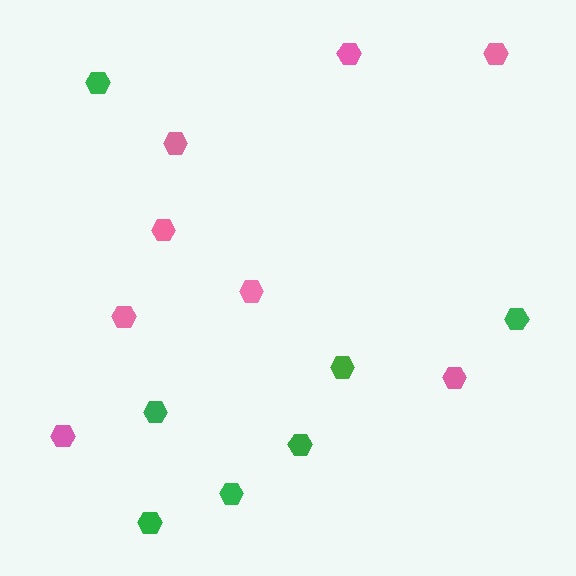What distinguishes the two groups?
There are 2 groups: one group of pink hexagons (8) and one group of green hexagons (7).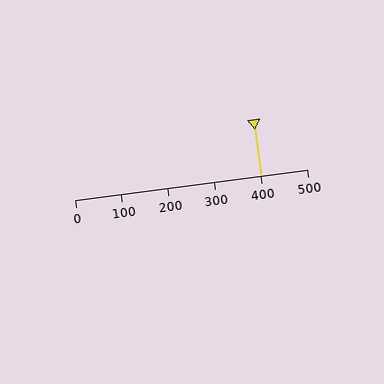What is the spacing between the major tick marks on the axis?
The major ticks are spaced 100 apart.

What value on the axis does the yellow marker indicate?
The marker indicates approximately 400.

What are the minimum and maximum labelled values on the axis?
The axis runs from 0 to 500.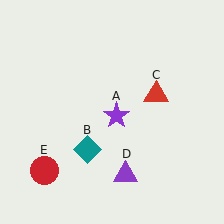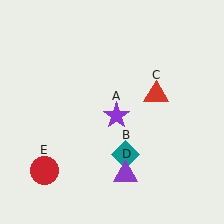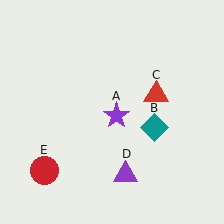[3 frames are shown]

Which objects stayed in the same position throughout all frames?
Purple star (object A) and red triangle (object C) and purple triangle (object D) and red circle (object E) remained stationary.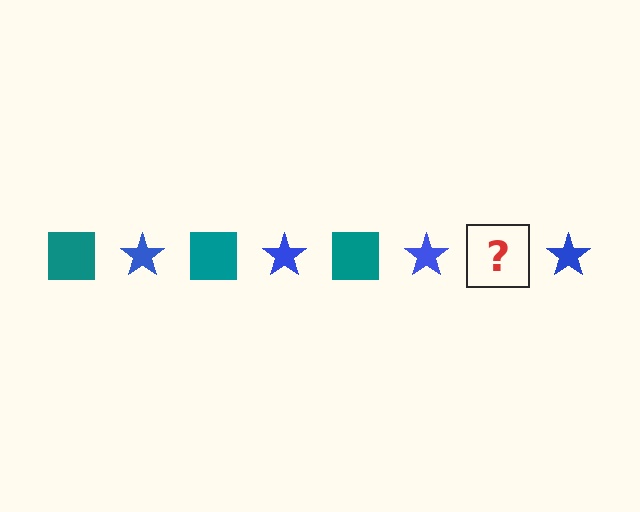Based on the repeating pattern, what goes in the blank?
The blank should be a teal square.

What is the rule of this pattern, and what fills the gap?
The rule is that the pattern alternates between teal square and blue star. The gap should be filled with a teal square.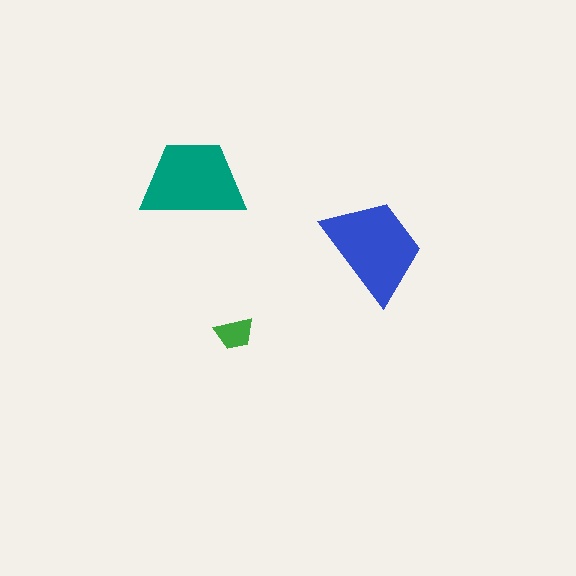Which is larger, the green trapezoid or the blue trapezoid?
The blue one.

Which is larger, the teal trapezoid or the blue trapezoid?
The blue one.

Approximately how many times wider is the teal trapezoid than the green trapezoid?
About 2.5 times wider.